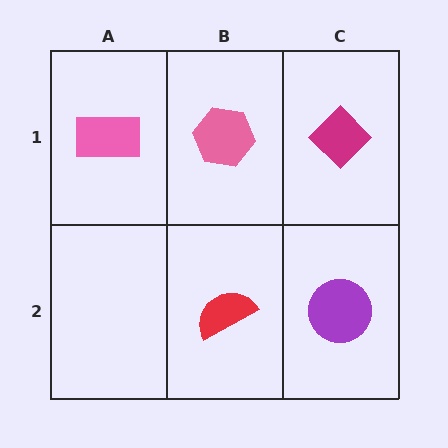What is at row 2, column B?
A red semicircle.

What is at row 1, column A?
A pink rectangle.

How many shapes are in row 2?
2 shapes.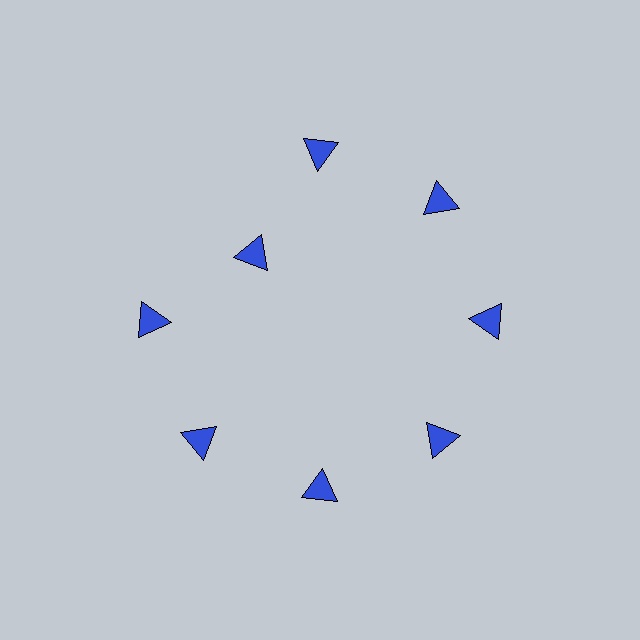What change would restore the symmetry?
The symmetry would be restored by moving it outward, back onto the ring so that all 8 triangles sit at equal angles and equal distance from the center.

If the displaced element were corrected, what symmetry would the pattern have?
It would have 8-fold rotational symmetry — the pattern would map onto itself every 45 degrees.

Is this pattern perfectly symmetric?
No. The 8 blue triangles are arranged in a ring, but one element near the 10 o'clock position is pulled inward toward the center, breaking the 8-fold rotational symmetry.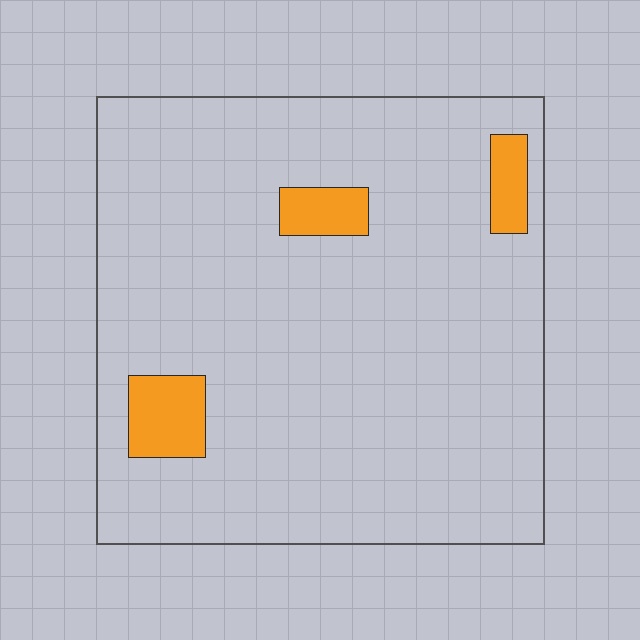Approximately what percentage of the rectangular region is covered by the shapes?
Approximately 5%.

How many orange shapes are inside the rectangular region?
3.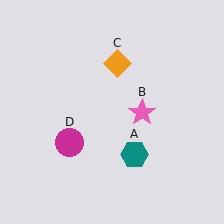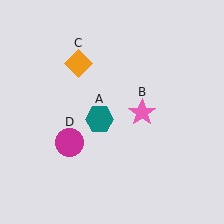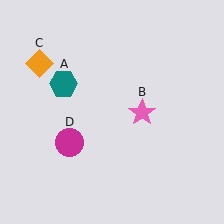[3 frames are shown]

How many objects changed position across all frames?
2 objects changed position: teal hexagon (object A), orange diamond (object C).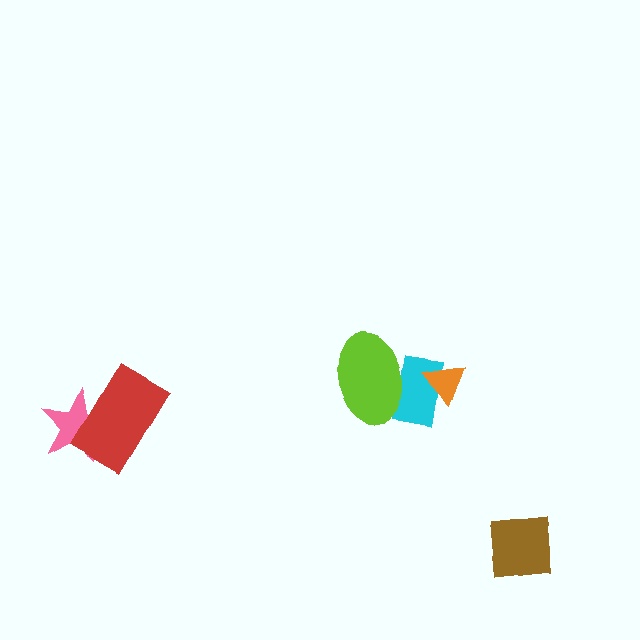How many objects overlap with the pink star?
1 object overlaps with the pink star.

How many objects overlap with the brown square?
0 objects overlap with the brown square.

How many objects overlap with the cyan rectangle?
2 objects overlap with the cyan rectangle.